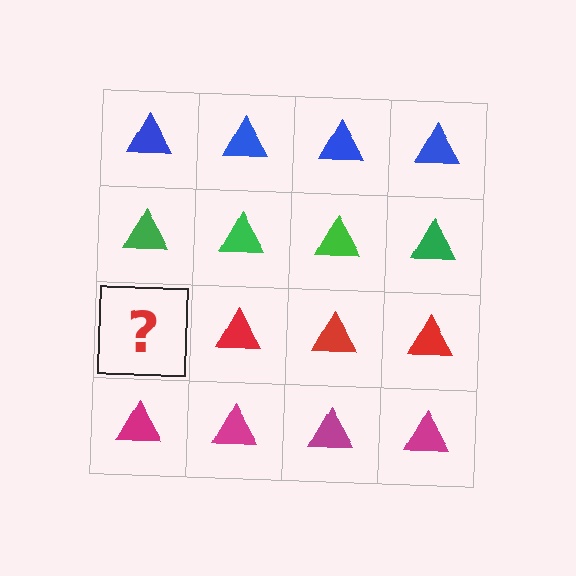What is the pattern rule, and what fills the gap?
The rule is that each row has a consistent color. The gap should be filled with a red triangle.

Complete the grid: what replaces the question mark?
The question mark should be replaced with a red triangle.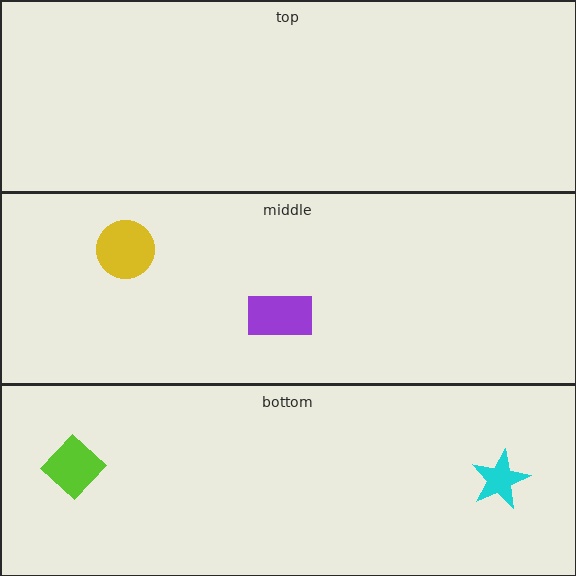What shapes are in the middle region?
The purple rectangle, the yellow circle.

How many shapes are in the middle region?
2.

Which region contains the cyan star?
The bottom region.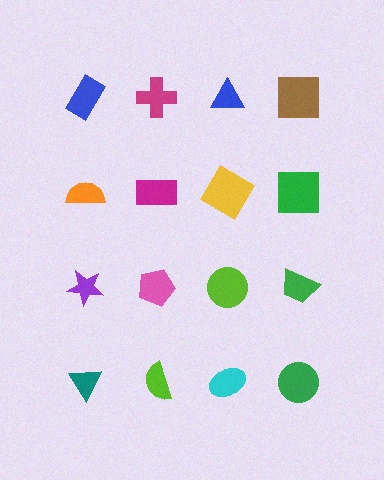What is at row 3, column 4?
A green trapezoid.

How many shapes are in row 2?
4 shapes.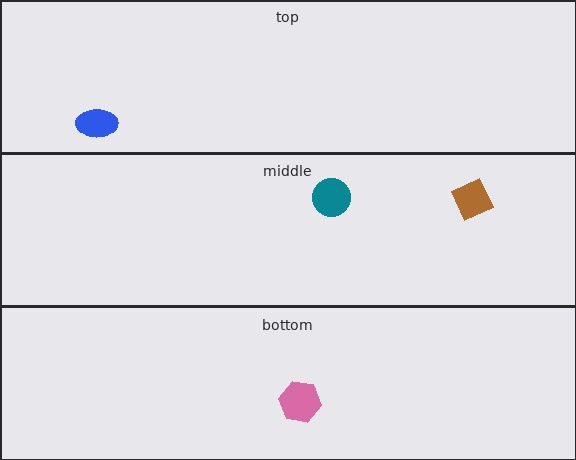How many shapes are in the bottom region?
1.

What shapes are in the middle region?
The teal circle, the brown square.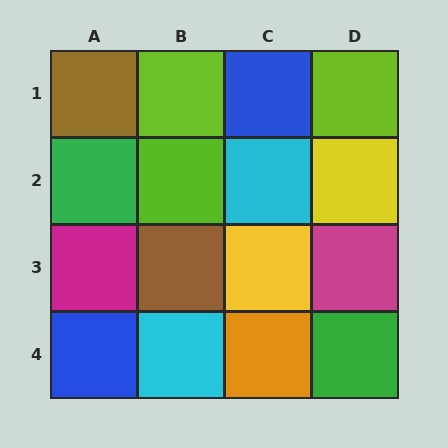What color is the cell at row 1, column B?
Lime.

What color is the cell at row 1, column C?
Blue.